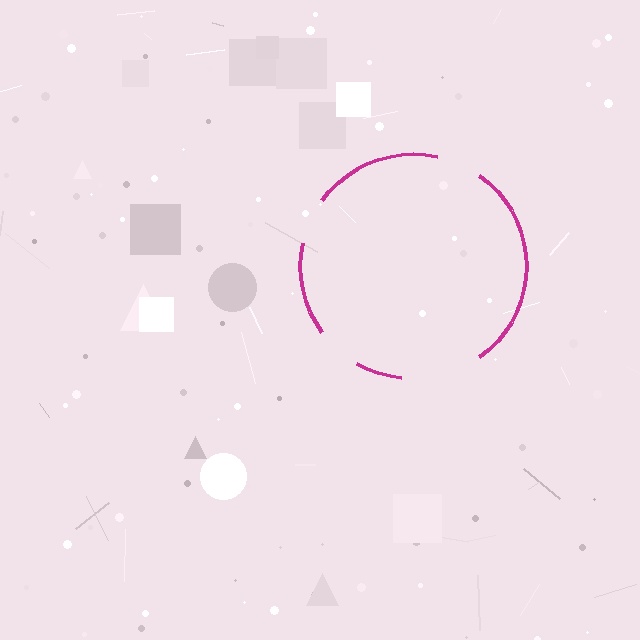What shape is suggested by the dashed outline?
The dashed outline suggests a circle.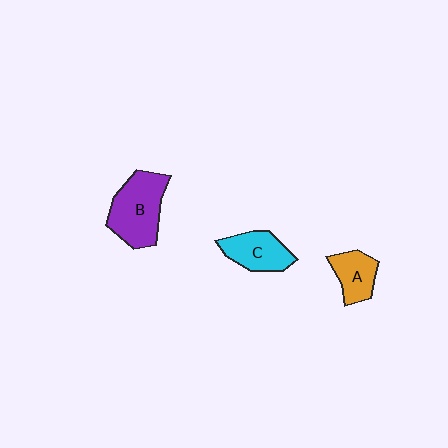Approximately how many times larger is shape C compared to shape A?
Approximately 1.2 times.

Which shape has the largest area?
Shape B (purple).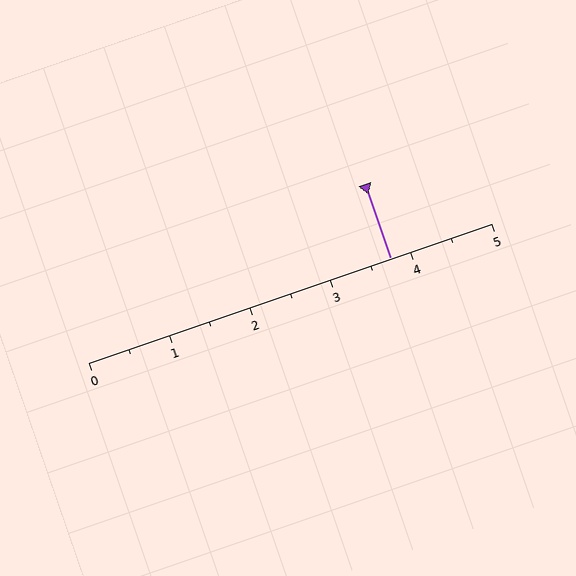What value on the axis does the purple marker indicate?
The marker indicates approximately 3.8.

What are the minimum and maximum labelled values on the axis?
The axis runs from 0 to 5.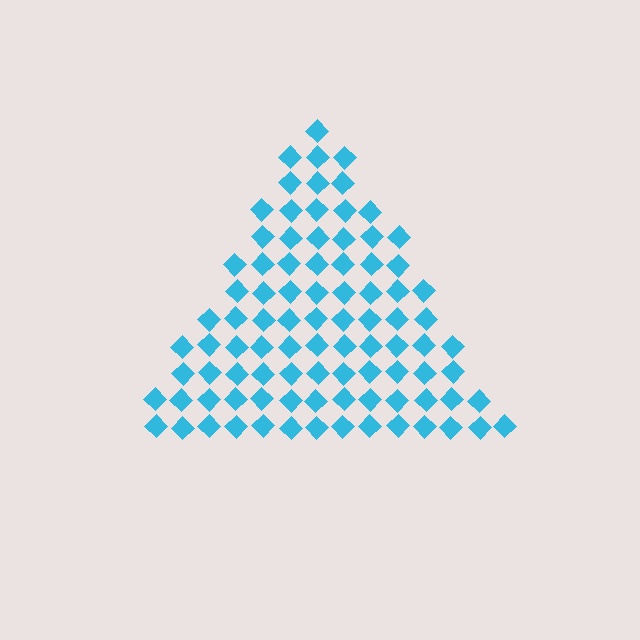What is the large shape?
The large shape is a triangle.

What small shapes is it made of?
It is made of small diamonds.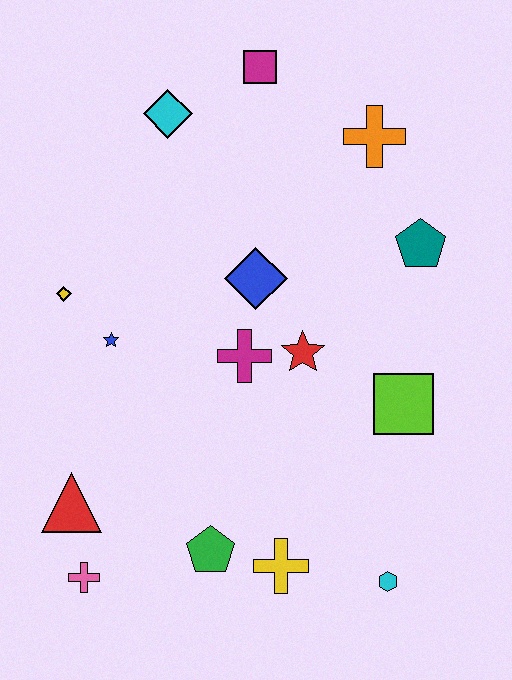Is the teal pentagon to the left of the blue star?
No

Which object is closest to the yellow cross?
The green pentagon is closest to the yellow cross.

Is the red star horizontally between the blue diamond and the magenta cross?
No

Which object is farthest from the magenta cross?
The magenta square is farthest from the magenta cross.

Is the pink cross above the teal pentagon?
No